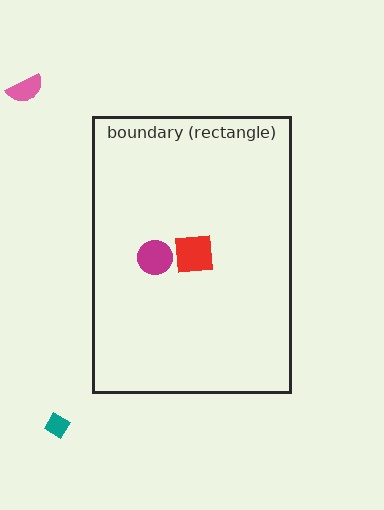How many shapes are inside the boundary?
2 inside, 2 outside.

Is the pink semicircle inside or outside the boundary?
Outside.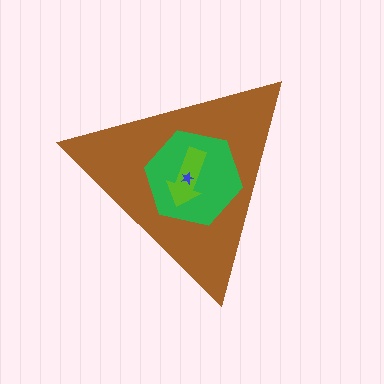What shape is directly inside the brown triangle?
The green hexagon.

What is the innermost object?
The blue star.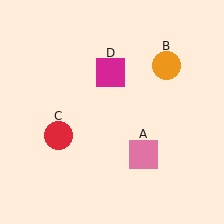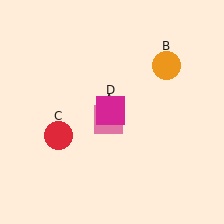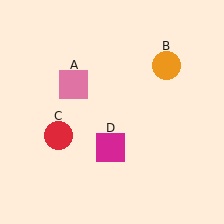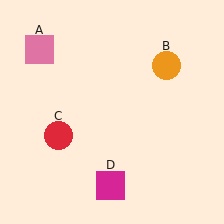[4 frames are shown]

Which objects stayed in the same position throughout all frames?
Orange circle (object B) and red circle (object C) remained stationary.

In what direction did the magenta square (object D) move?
The magenta square (object D) moved down.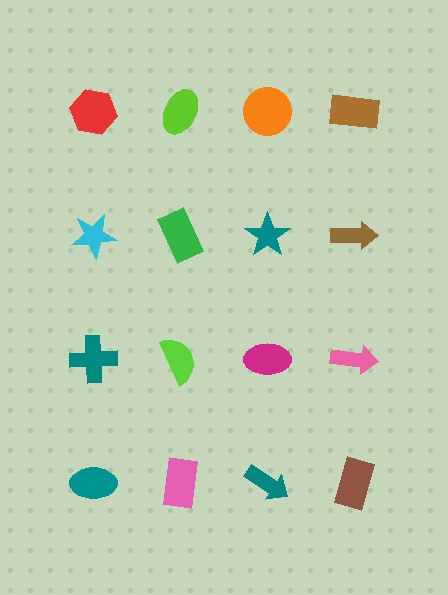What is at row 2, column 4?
A brown arrow.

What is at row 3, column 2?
A lime semicircle.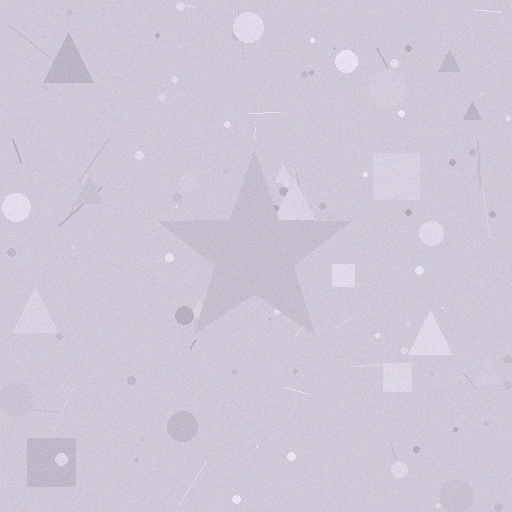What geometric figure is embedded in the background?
A star is embedded in the background.